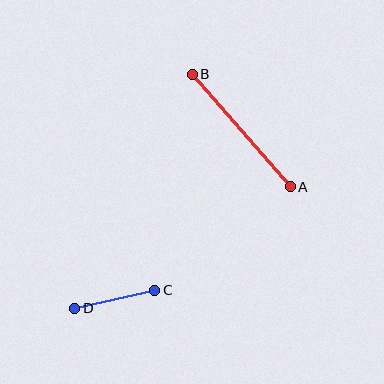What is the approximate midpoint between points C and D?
The midpoint is at approximately (115, 299) pixels.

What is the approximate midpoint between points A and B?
The midpoint is at approximately (241, 131) pixels.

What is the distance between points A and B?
The distance is approximately 149 pixels.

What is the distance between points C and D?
The distance is approximately 82 pixels.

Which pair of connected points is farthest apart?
Points A and B are farthest apart.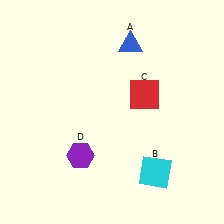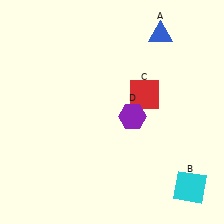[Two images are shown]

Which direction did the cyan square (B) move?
The cyan square (B) moved right.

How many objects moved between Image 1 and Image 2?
3 objects moved between the two images.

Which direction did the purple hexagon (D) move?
The purple hexagon (D) moved right.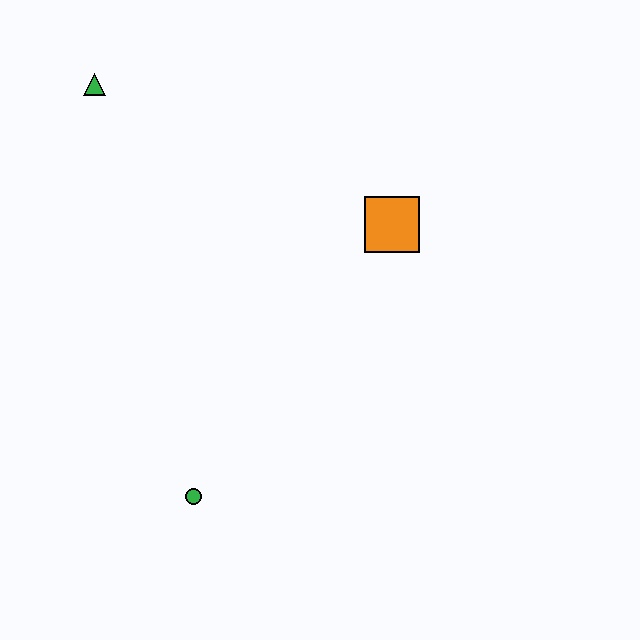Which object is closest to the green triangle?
The orange square is closest to the green triangle.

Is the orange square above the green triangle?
No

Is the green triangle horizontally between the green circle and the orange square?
No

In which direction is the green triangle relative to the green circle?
The green triangle is above the green circle.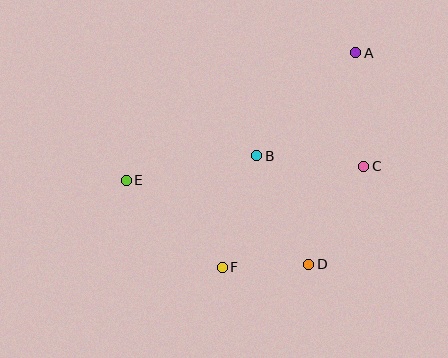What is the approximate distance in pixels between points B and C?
The distance between B and C is approximately 107 pixels.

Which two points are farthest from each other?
Points A and E are farthest from each other.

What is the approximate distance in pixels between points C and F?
The distance between C and F is approximately 174 pixels.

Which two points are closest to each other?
Points D and F are closest to each other.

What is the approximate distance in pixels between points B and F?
The distance between B and F is approximately 117 pixels.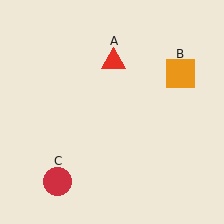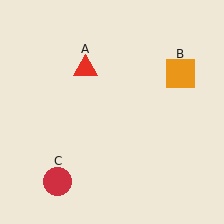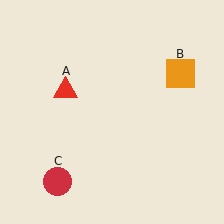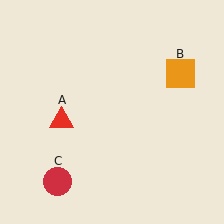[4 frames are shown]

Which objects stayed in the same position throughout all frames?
Orange square (object B) and red circle (object C) remained stationary.